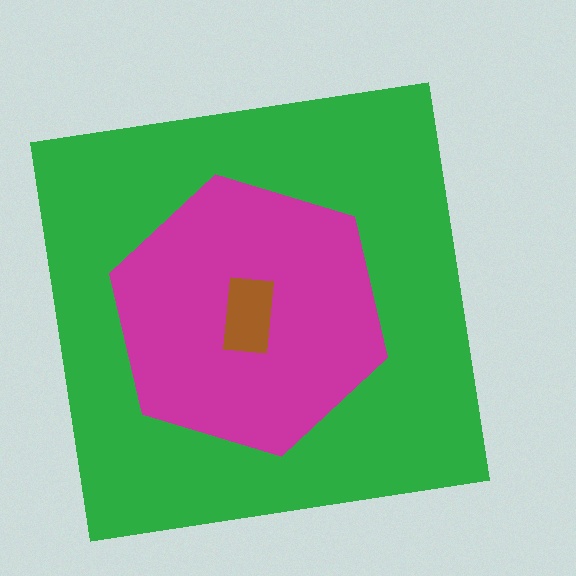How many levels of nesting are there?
3.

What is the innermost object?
The brown rectangle.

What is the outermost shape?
The green square.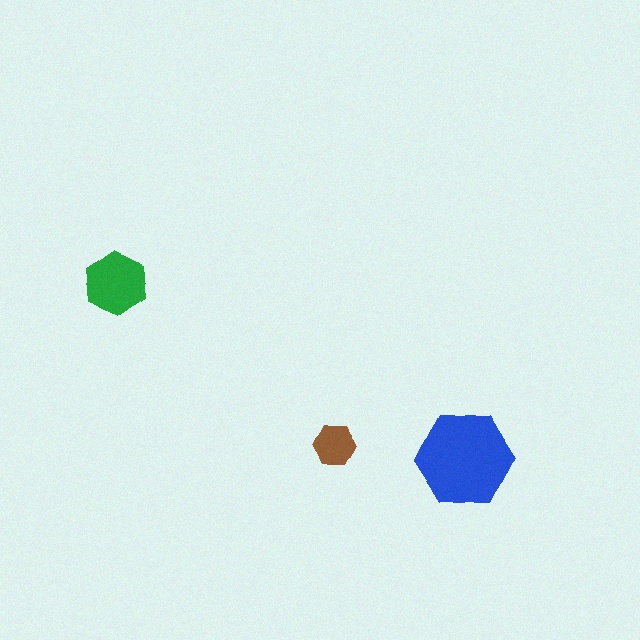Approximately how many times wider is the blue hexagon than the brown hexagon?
About 2.5 times wider.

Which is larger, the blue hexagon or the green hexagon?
The blue one.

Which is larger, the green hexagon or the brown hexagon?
The green one.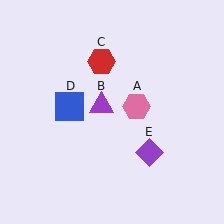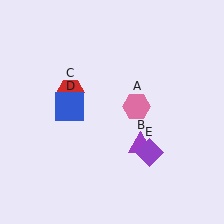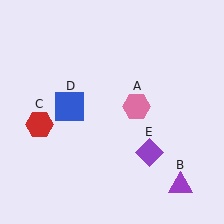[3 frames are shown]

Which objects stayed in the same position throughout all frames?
Pink hexagon (object A) and blue square (object D) and purple diamond (object E) remained stationary.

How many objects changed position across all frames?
2 objects changed position: purple triangle (object B), red hexagon (object C).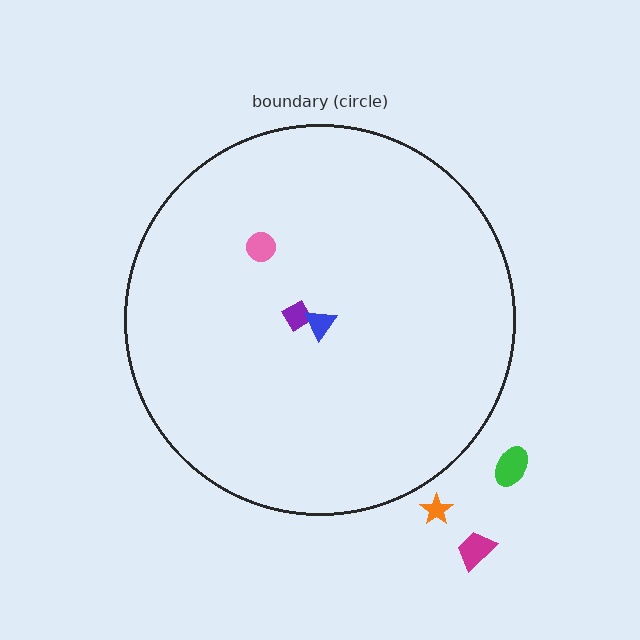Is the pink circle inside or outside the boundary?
Inside.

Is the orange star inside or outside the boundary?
Outside.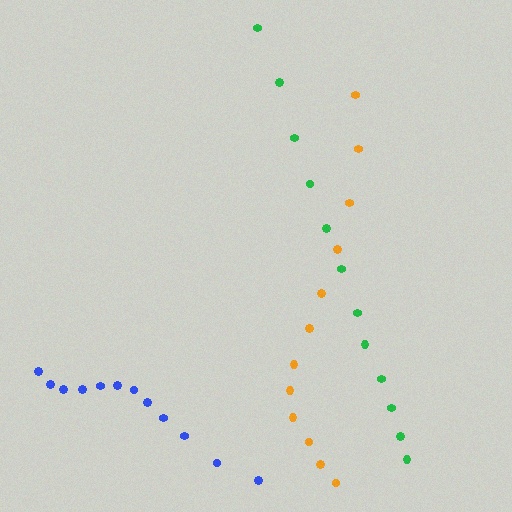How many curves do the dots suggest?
There are 3 distinct paths.